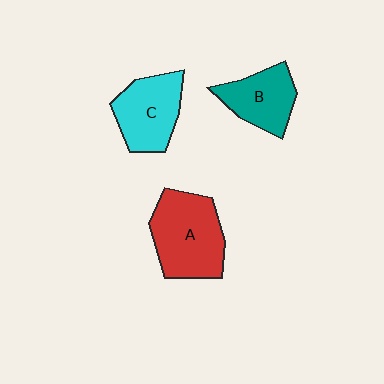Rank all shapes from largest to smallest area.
From largest to smallest: A (red), C (cyan), B (teal).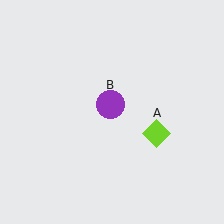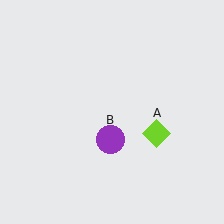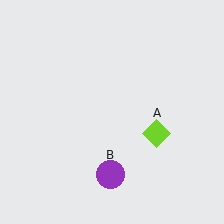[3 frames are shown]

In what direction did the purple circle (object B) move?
The purple circle (object B) moved down.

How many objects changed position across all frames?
1 object changed position: purple circle (object B).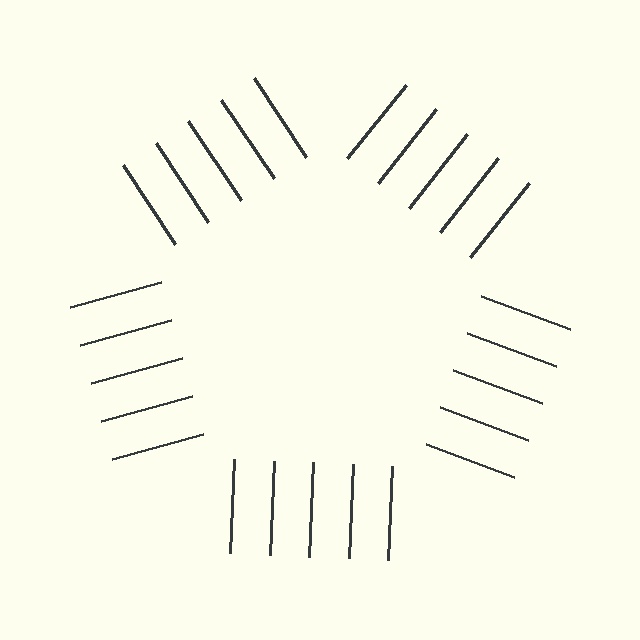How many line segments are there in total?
25 — 5 along each of the 5 edges.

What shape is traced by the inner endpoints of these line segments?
An illusory pentagon — the line segments terminate on its edges but no continuous stroke is drawn.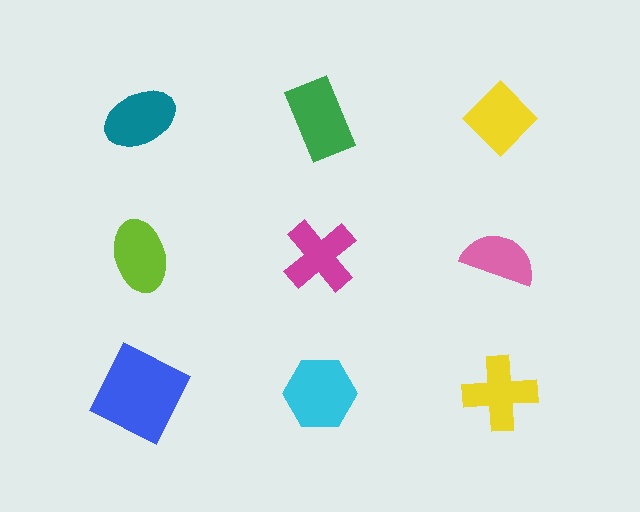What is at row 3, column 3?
A yellow cross.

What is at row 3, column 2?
A cyan hexagon.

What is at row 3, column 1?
A blue square.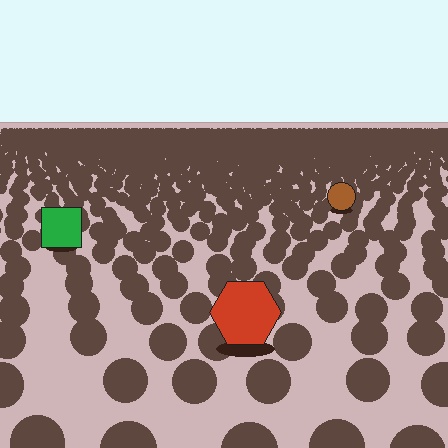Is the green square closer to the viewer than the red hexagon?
No. The red hexagon is closer — you can tell from the texture gradient: the ground texture is coarser near it.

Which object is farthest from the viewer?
The brown circle is farthest from the viewer. It appears smaller and the ground texture around it is denser.